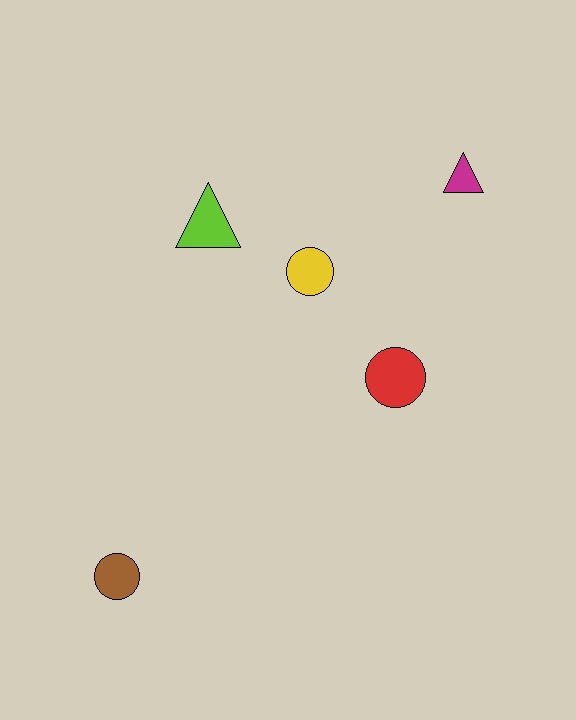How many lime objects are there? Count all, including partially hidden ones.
There is 1 lime object.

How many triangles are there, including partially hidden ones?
There are 2 triangles.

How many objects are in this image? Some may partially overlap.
There are 5 objects.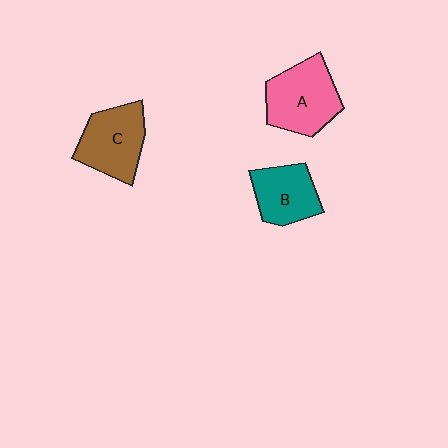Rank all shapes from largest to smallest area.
From largest to smallest: A (pink), C (brown), B (teal).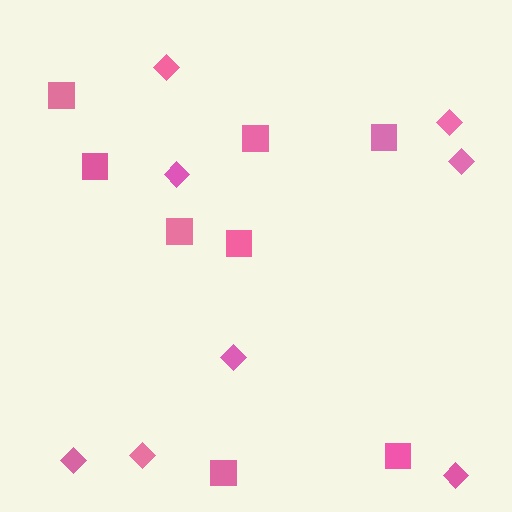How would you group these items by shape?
There are 2 groups: one group of squares (8) and one group of diamonds (8).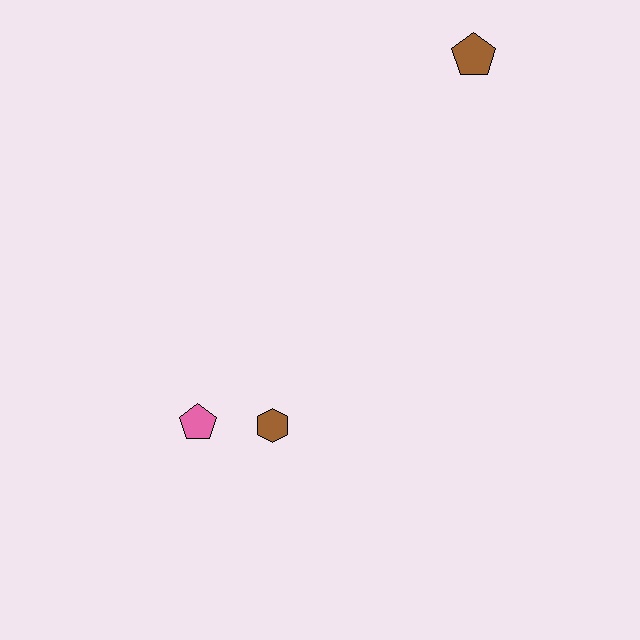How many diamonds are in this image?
There are no diamonds.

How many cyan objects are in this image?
There are no cyan objects.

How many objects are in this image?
There are 3 objects.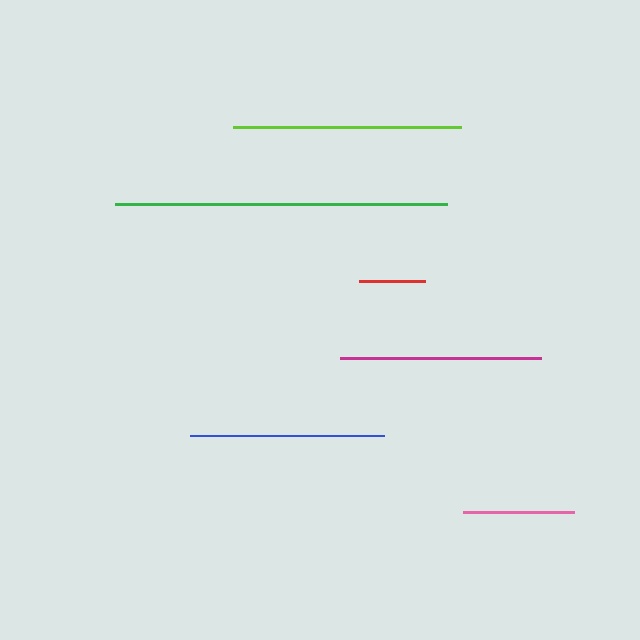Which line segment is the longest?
The green line is the longest at approximately 332 pixels.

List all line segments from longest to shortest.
From longest to shortest: green, lime, magenta, blue, pink, red.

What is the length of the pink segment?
The pink segment is approximately 111 pixels long.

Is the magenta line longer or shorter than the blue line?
The magenta line is longer than the blue line.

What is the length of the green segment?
The green segment is approximately 332 pixels long.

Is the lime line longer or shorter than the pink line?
The lime line is longer than the pink line.